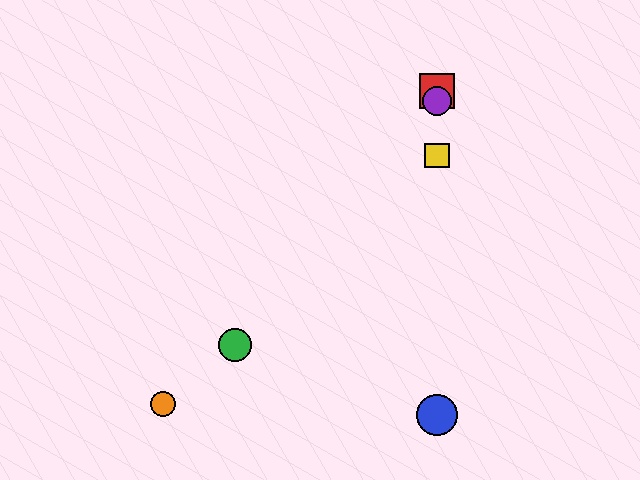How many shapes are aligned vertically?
4 shapes (the red square, the blue circle, the yellow square, the purple circle) are aligned vertically.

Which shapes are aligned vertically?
The red square, the blue circle, the yellow square, the purple circle are aligned vertically.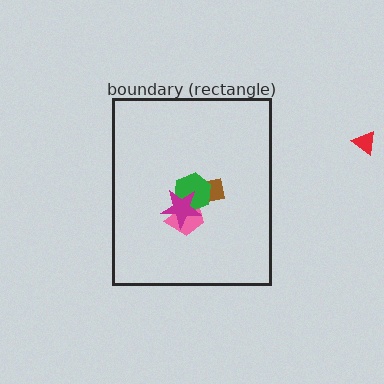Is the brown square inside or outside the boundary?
Inside.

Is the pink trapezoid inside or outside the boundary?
Inside.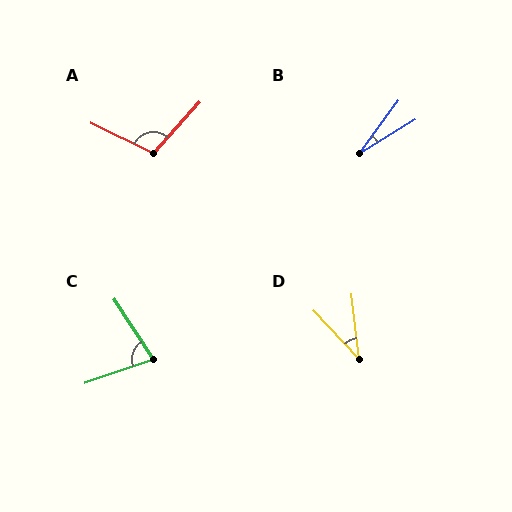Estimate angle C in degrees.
Approximately 75 degrees.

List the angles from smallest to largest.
B (23°), D (37°), C (75°), A (106°).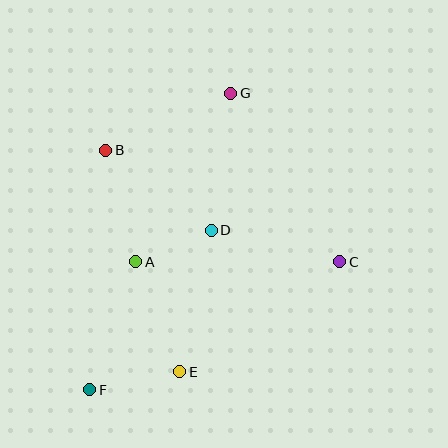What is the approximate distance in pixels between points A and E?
The distance between A and E is approximately 118 pixels.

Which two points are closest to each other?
Points A and D are closest to each other.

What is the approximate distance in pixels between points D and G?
The distance between D and G is approximately 139 pixels.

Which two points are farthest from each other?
Points F and G are farthest from each other.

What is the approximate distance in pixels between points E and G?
The distance between E and G is approximately 283 pixels.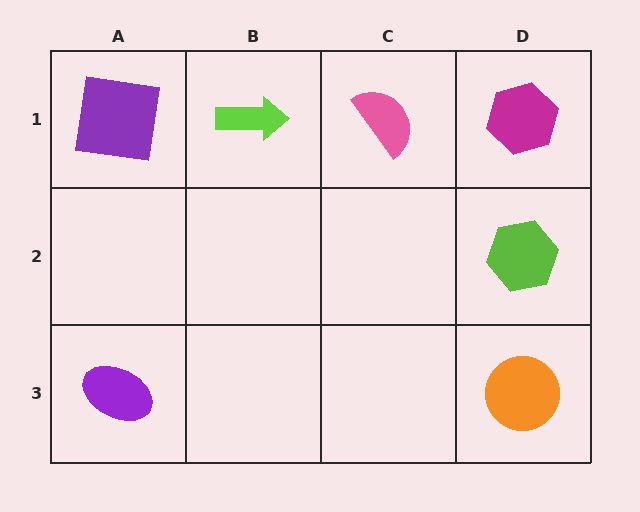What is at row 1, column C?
A pink semicircle.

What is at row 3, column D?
An orange circle.